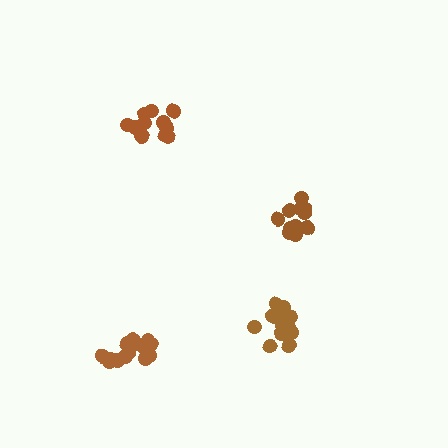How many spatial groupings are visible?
There are 4 spatial groupings.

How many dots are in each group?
Group 1: 14 dots, Group 2: 11 dots, Group 3: 11 dots, Group 4: 14 dots (50 total).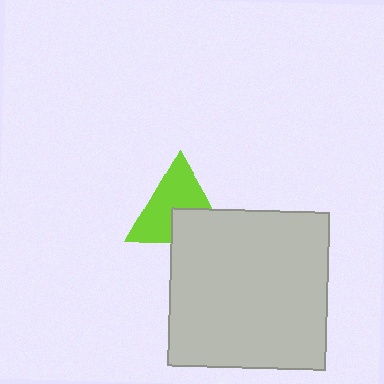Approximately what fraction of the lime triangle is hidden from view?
Roughly 36% of the lime triangle is hidden behind the light gray square.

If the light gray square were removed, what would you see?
You would see the complete lime triangle.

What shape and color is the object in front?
The object in front is a light gray square.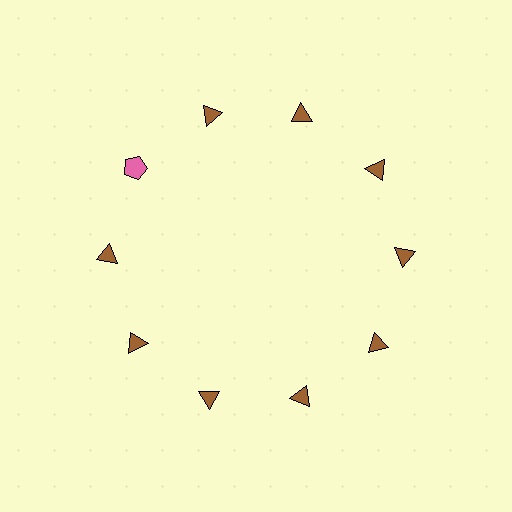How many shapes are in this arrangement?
There are 10 shapes arranged in a ring pattern.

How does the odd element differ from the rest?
It differs in both color (pink instead of brown) and shape (pentagon instead of triangle).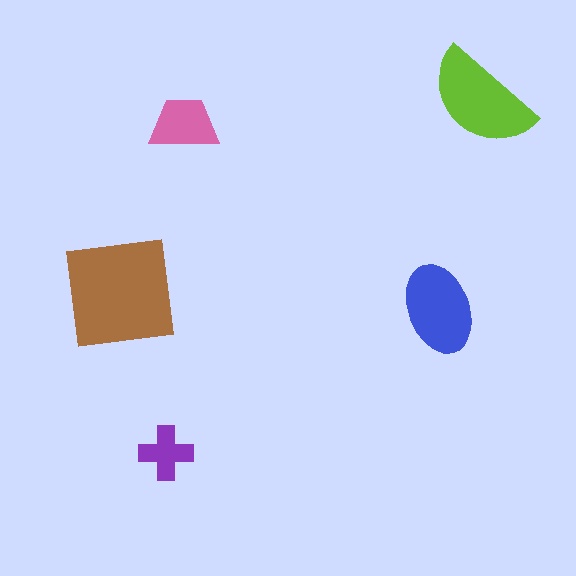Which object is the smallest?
The purple cross.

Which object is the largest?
The brown square.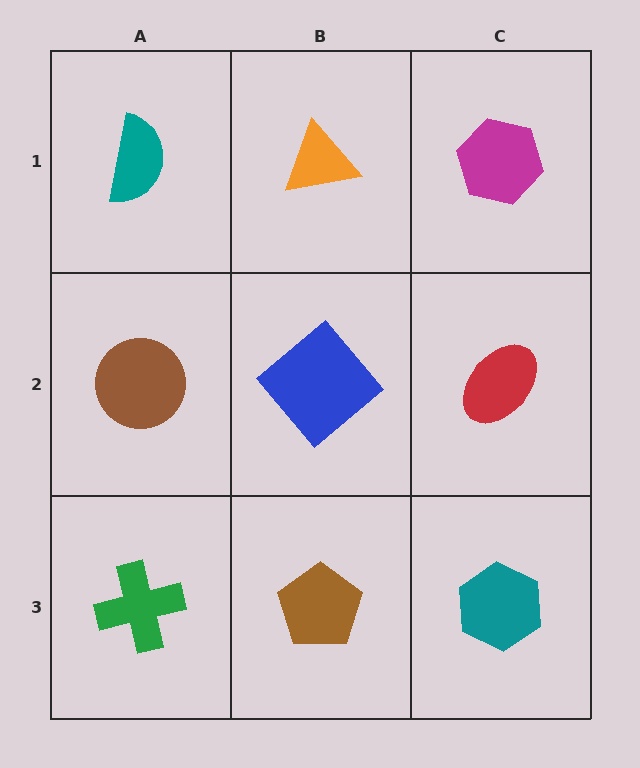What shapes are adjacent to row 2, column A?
A teal semicircle (row 1, column A), a green cross (row 3, column A), a blue diamond (row 2, column B).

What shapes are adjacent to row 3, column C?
A red ellipse (row 2, column C), a brown pentagon (row 3, column B).